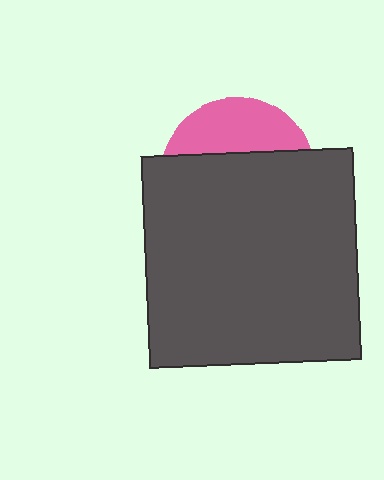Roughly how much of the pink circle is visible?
A small part of it is visible (roughly 32%).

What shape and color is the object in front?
The object in front is a dark gray square.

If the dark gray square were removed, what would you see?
You would see the complete pink circle.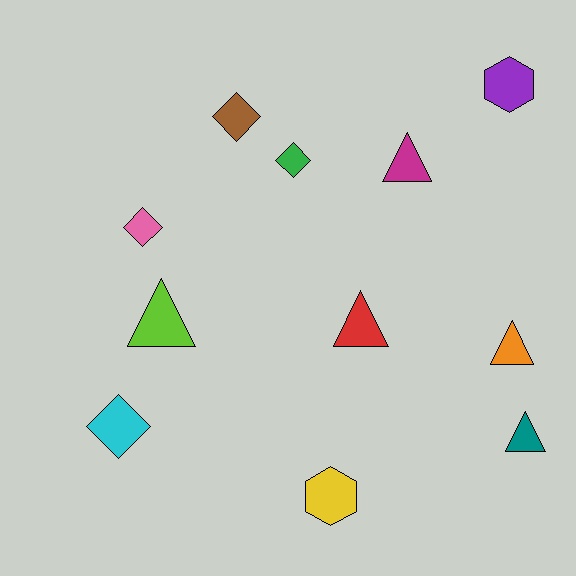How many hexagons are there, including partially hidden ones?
There are 2 hexagons.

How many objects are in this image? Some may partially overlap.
There are 11 objects.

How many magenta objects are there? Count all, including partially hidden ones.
There is 1 magenta object.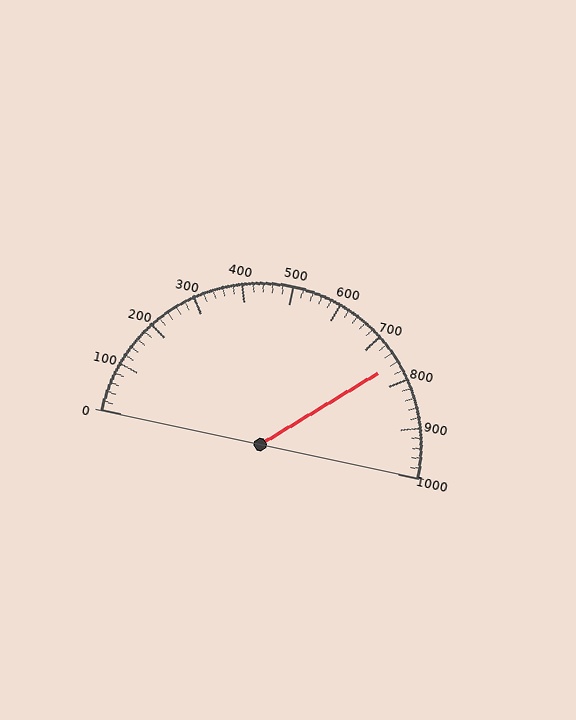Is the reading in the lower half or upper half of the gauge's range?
The reading is in the upper half of the range (0 to 1000).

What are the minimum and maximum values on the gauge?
The gauge ranges from 0 to 1000.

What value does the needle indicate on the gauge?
The needle indicates approximately 760.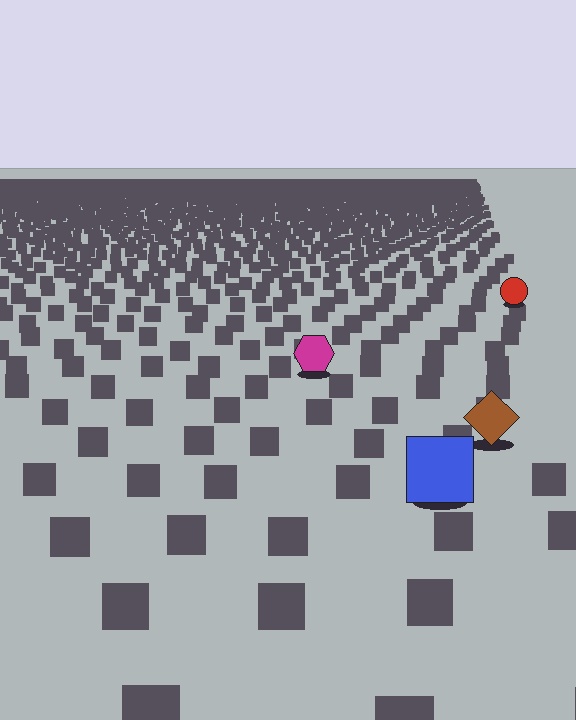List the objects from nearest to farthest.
From nearest to farthest: the blue square, the brown diamond, the magenta hexagon, the red circle.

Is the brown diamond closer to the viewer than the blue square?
No. The blue square is closer — you can tell from the texture gradient: the ground texture is coarser near it.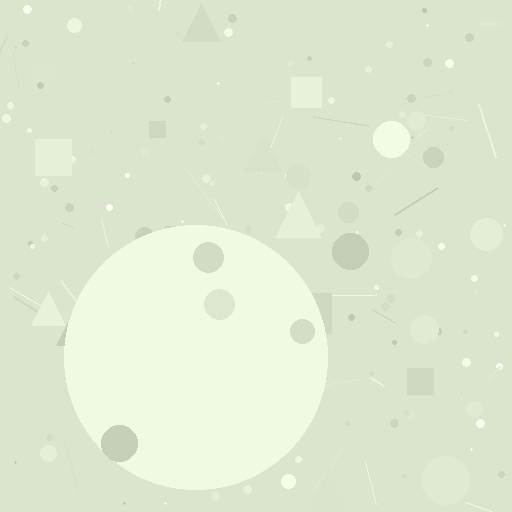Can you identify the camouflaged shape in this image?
The camouflaged shape is a circle.